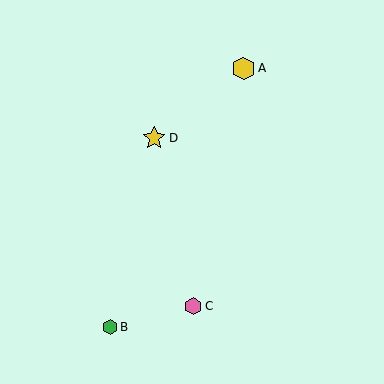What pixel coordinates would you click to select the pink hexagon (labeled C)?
Click at (193, 306) to select the pink hexagon C.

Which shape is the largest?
The yellow star (labeled D) is the largest.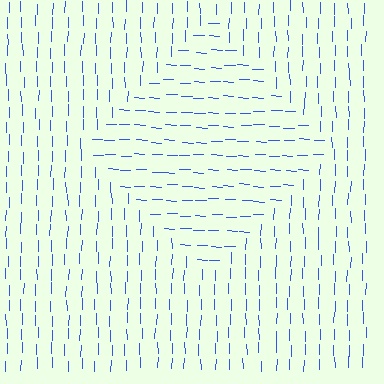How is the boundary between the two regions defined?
The boundary is defined purely by a change in line orientation (approximately 88 degrees difference). All lines are the same color and thickness.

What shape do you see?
I see a diamond.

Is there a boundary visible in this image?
Yes, there is a texture boundary formed by a change in line orientation.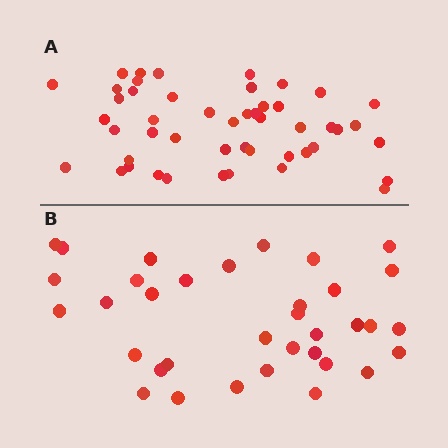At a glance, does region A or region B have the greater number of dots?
Region A (the top region) has more dots.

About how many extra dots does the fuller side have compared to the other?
Region A has approximately 15 more dots than region B.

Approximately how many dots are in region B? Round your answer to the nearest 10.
About 40 dots. (The exact count is 35, which rounds to 40.)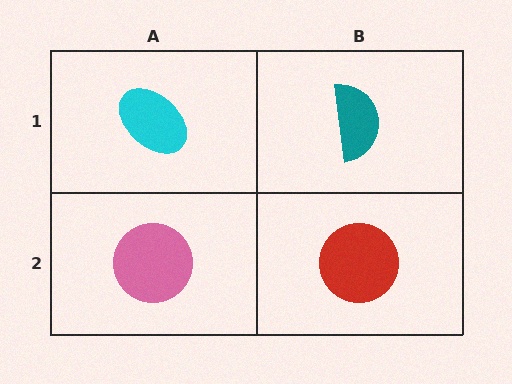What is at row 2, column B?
A red circle.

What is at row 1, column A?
A cyan ellipse.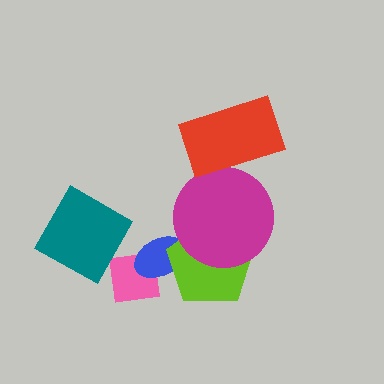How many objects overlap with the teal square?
0 objects overlap with the teal square.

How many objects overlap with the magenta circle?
2 objects overlap with the magenta circle.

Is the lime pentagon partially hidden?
Yes, it is partially covered by another shape.